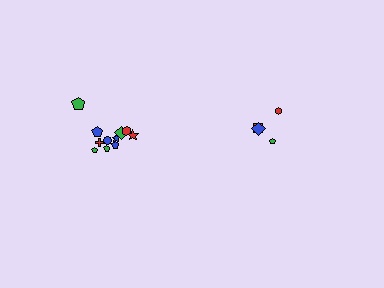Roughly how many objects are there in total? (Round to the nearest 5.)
Roughly 15 objects in total.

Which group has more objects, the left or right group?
The left group.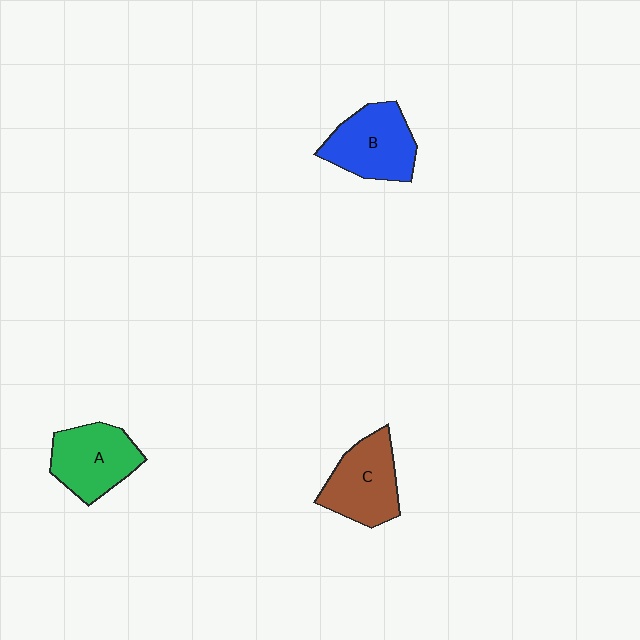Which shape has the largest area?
Shape B (blue).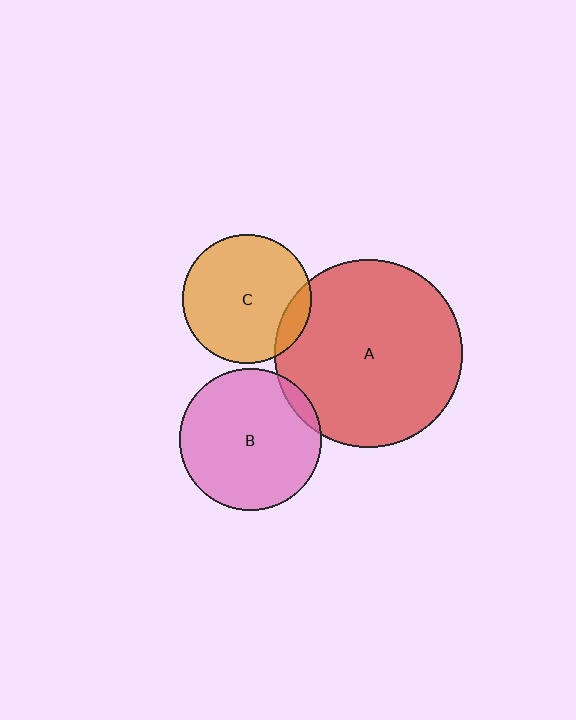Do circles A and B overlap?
Yes.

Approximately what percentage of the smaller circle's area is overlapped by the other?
Approximately 5%.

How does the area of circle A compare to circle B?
Approximately 1.8 times.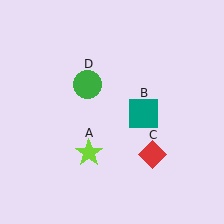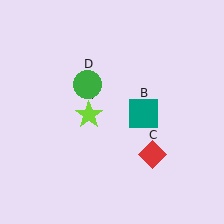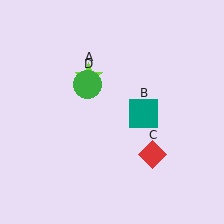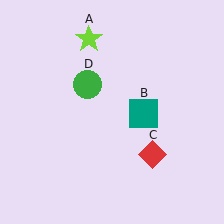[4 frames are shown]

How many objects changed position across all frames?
1 object changed position: lime star (object A).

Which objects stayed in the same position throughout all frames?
Teal square (object B) and red diamond (object C) and green circle (object D) remained stationary.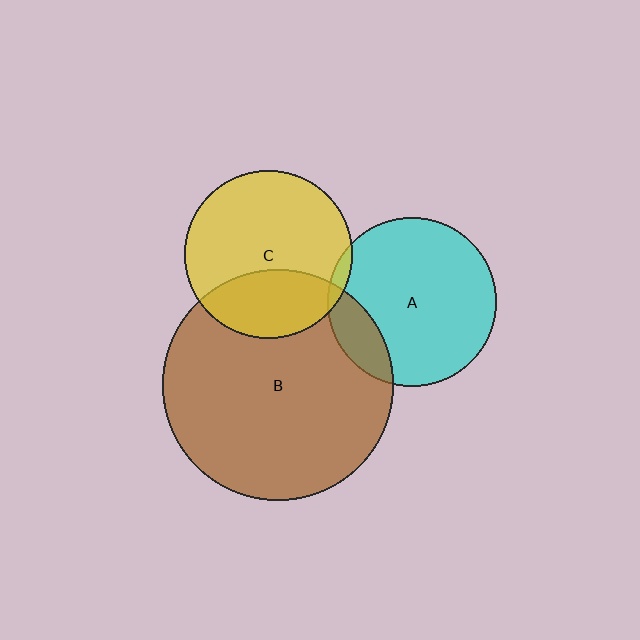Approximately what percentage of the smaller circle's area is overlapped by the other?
Approximately 30%.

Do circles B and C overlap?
Yes.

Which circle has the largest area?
Circle B (brown).